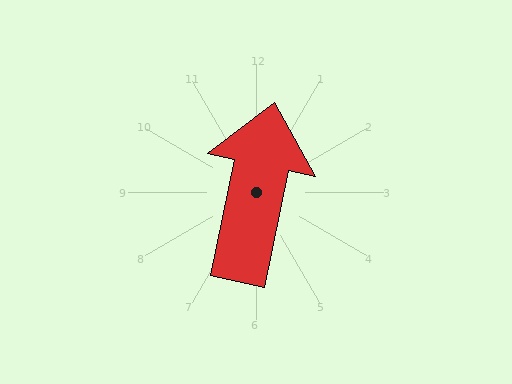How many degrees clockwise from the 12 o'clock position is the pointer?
Approximately 12 degrees.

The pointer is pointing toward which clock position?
Roughly 12 o'clock.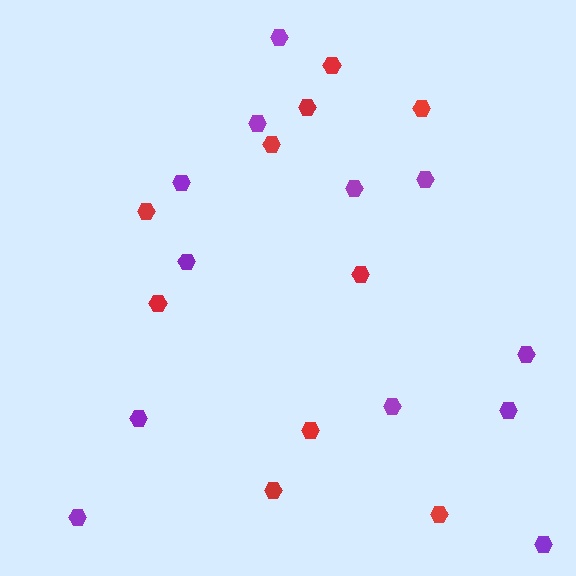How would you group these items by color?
There are 2 groups: one group of red hexagons (10) and one group of purple hexagons (12).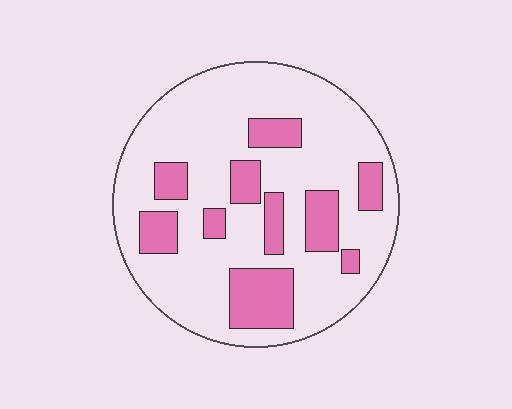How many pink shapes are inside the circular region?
10.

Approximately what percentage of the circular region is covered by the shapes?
Approximately 25%.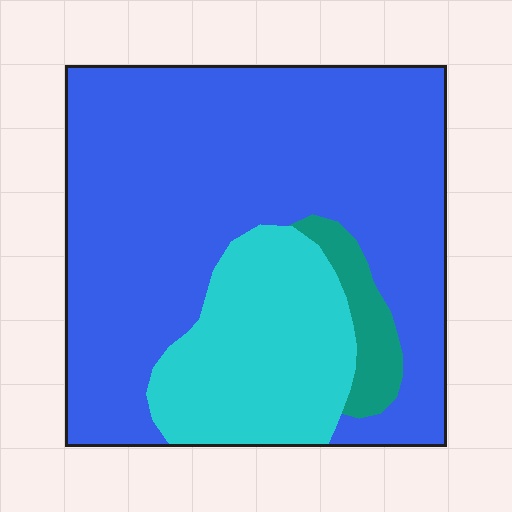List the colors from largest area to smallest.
From largest to smallest: blue, cyan, teal.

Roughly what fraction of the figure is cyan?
Cyan takes up less than a quarter of the figure.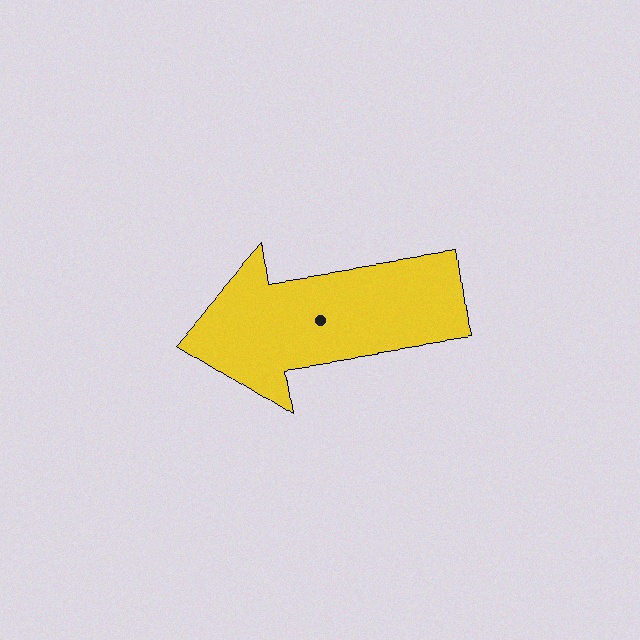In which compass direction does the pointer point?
West.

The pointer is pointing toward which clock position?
Roughly 9 o'clock.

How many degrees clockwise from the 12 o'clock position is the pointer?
Approximately 262 degrees.